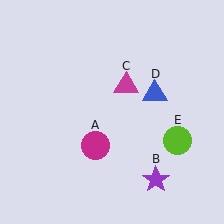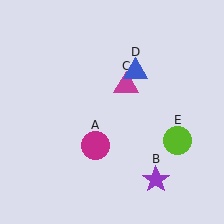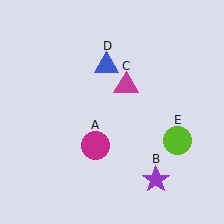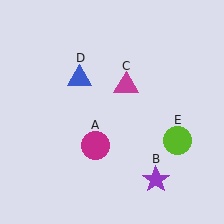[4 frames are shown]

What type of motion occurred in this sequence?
The blue triangle (object D) rotated counterclockwise around the center of the scene.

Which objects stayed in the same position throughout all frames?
Magenta circle (object A) and purple star (object B) and magenta triangle (object C) and lime circle (object E) remained stationary.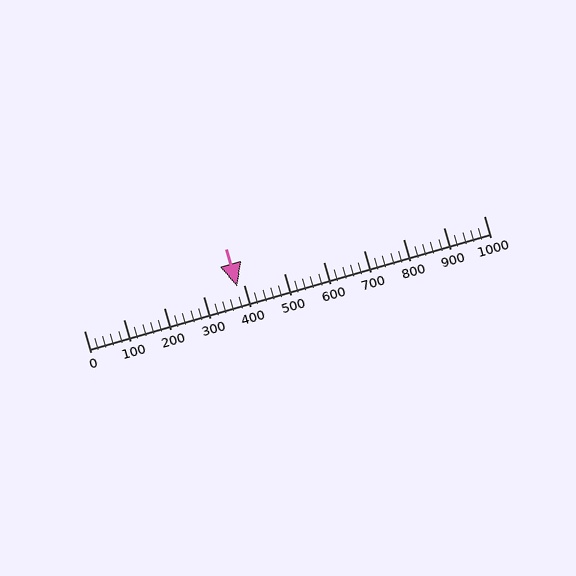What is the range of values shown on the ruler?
The ruler shows values from 0 to 1000.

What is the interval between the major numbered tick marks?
The major tick marks are spaced 100 units apart.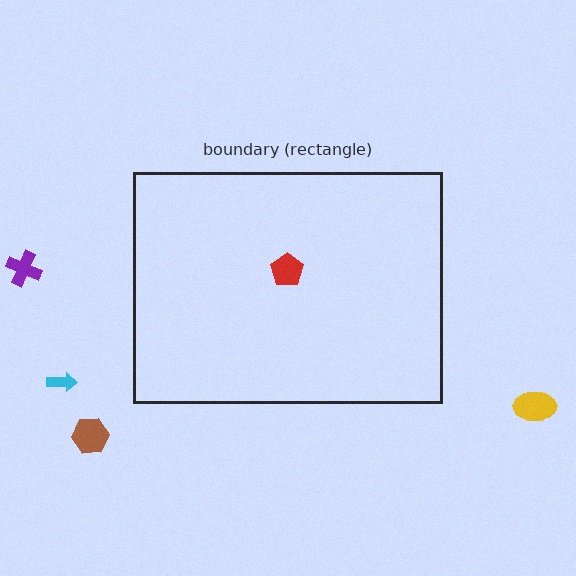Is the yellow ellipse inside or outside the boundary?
Outside.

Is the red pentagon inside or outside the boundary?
Inside.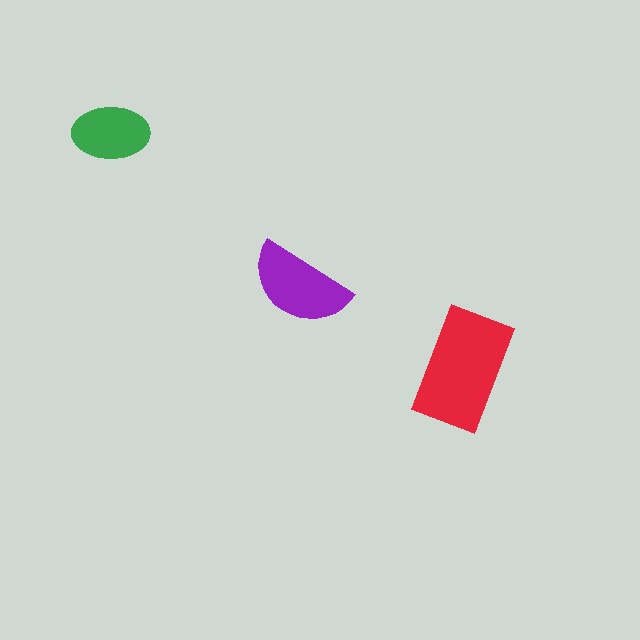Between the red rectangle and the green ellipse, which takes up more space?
The red rectangle.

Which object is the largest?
The red rectangle.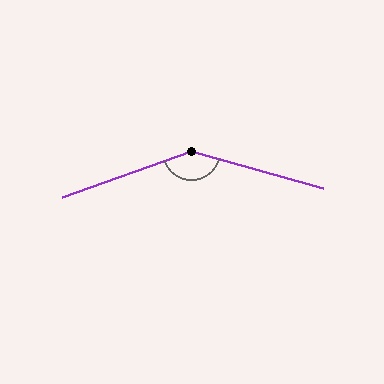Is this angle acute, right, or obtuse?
It is obtuse.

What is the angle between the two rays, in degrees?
Approximately 144 degrees.